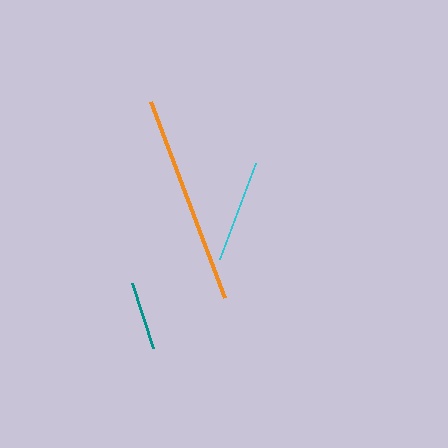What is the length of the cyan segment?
The cyan segment is approximately 103 pixels long.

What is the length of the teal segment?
The teal segment is approximately 68 pixels long.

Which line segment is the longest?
The orange line is the longest at approximately 209 pixels.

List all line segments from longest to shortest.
From longest to shortest: orange, cyan, teal.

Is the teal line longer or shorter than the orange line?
The orange line is longer than the teal line.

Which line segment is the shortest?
The teal line is the shortest at approximately 68 pixels.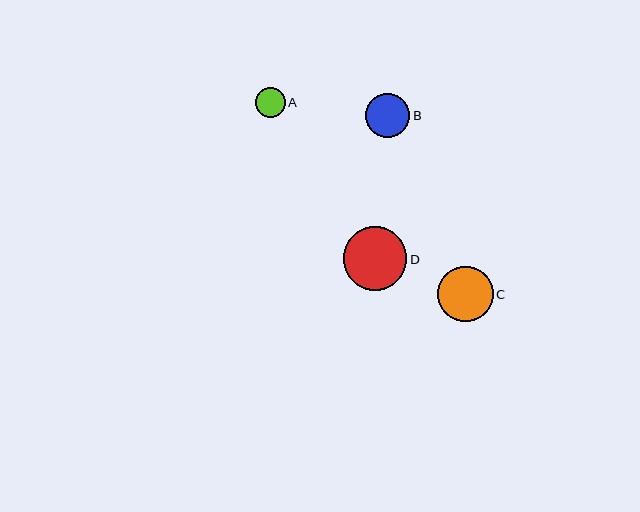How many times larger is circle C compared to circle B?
Circle C is approximately 1.3 times the size of circle B.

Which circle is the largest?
Circle D is the largest with a size of approximately 63 pixels.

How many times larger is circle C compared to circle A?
Circle C is approximately 1.9 times the size of circle A.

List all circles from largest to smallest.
From largest to smallest: D, C, B, A.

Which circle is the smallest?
Circle A is the smallest with a size of approximately 30 pixels.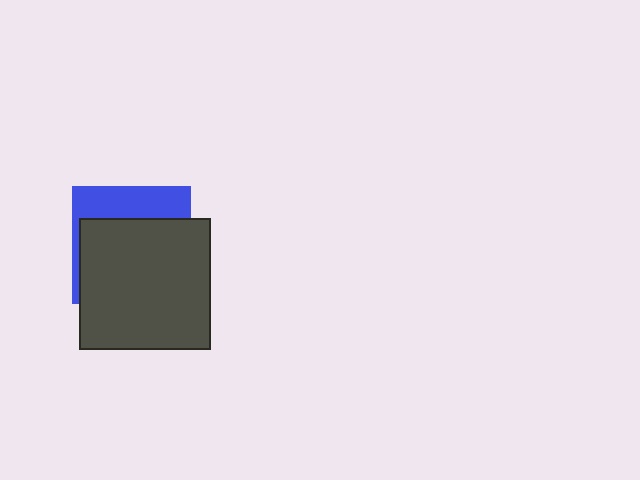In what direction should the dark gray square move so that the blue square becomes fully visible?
The dark gray square should move down. That is the shortest direction to clear the overlap and leave the blue square fully visible.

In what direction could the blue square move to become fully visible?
The blue square could move up. That would shift it out from behind the dark gray square entirely.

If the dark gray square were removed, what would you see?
You would see the complete blue square.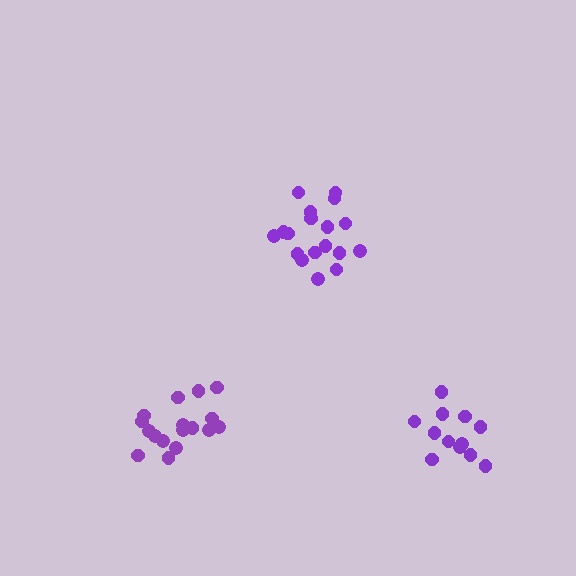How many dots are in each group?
Group 1: 17 dots, Group 2: 12 dots, Group 3: 18 dots (47 total).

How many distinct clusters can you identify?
There are 3 distinct clusters.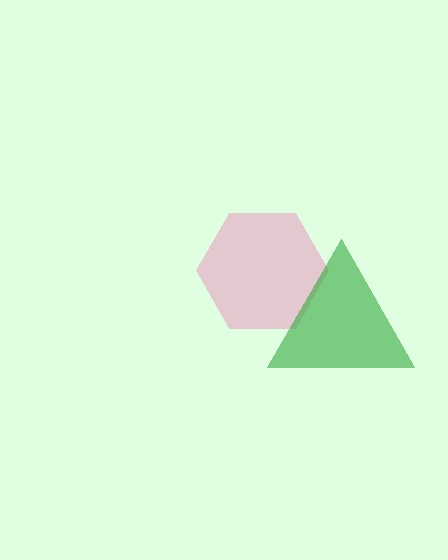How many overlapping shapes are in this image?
There are 2 overlapping shapes in the image.